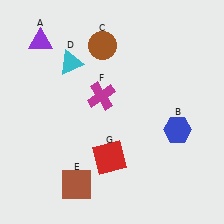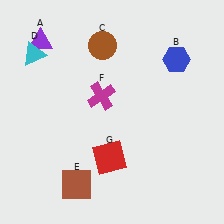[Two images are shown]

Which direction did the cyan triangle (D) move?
The cyan triangle (D) moved left.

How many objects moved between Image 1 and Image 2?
2 objects moved between the two images.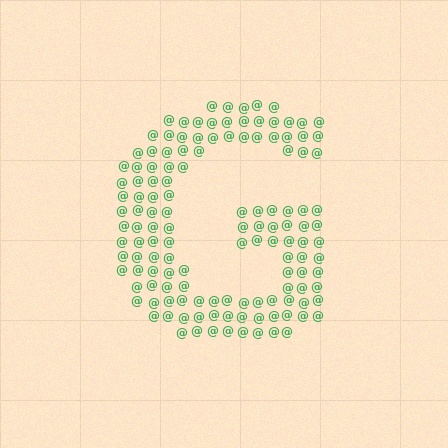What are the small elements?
The small elements are at signs.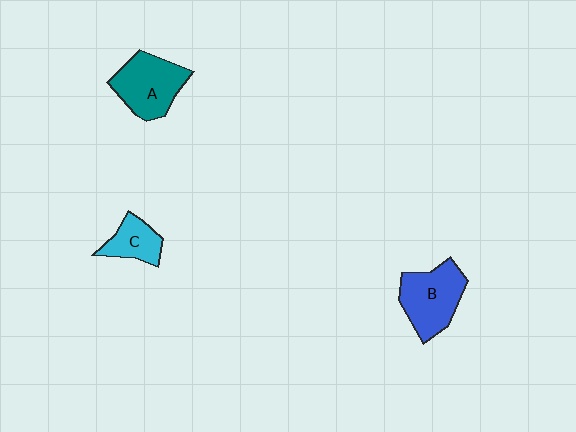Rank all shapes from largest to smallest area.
From largest to smallest: B (blue), A (teal), C (cyan).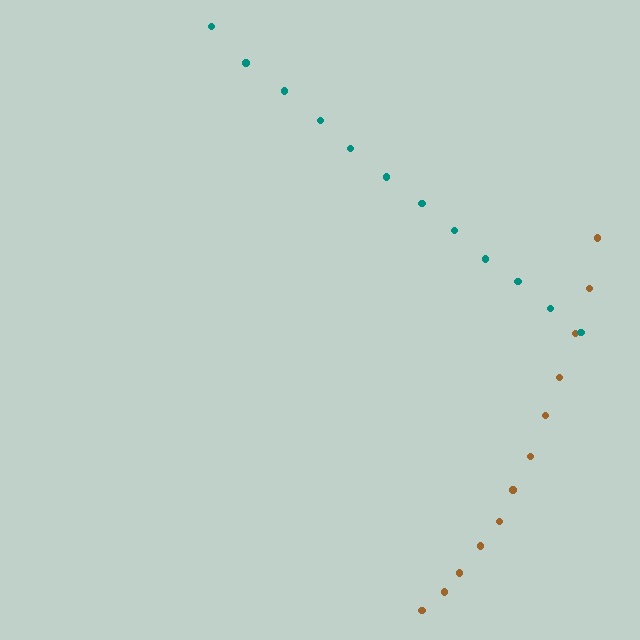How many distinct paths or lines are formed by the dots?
There are 2 distinct paths.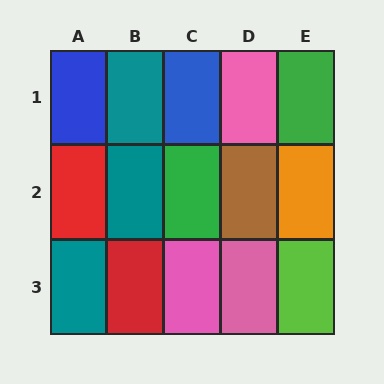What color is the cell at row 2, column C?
Green.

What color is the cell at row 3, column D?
Pink.